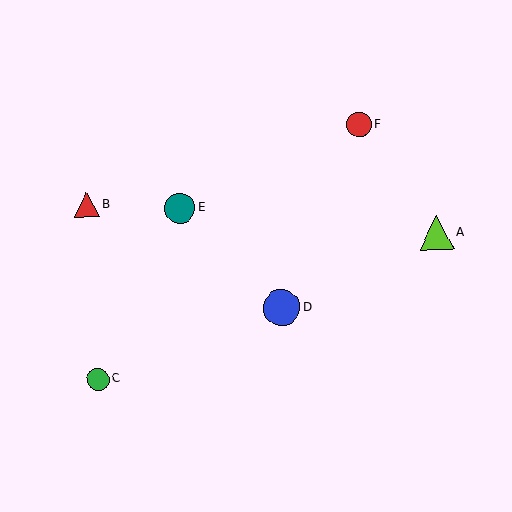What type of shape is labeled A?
Shape A is a lime triangle.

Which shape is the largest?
The blue circle (labeled D) is the largest.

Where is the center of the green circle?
The center of the green circle is at (98, 380).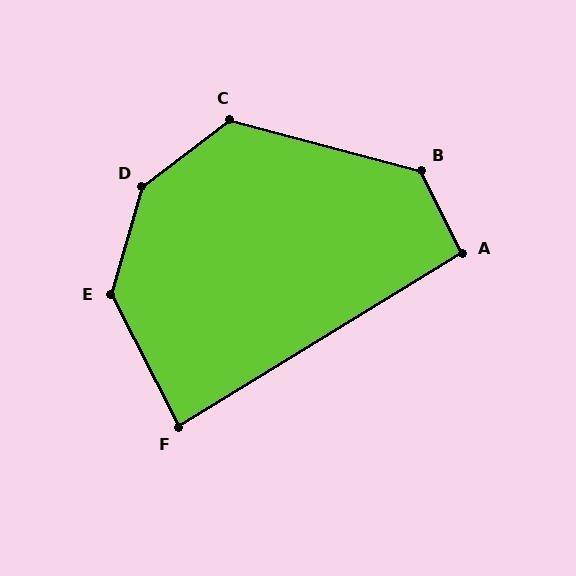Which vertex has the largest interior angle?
D, at approximately 143 degrees.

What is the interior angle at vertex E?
Approximately 137 degrees (obtuse).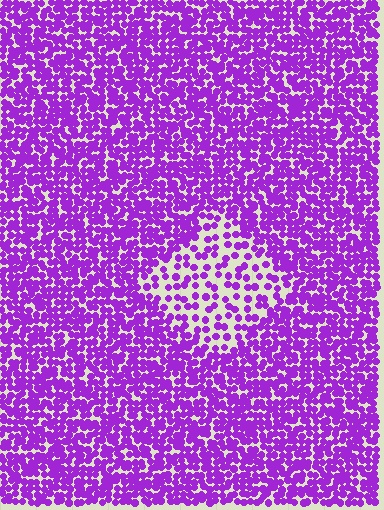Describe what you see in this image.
The image contains small purple elements arranged at two different densities. A diamond-shaped region is visible where the elements are less densely packed than the surrounding area.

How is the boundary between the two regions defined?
The boundary is defined by a change in element density (approximately 2.3x ratio). All elements are the same color, size, and shape.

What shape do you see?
I see a diamond.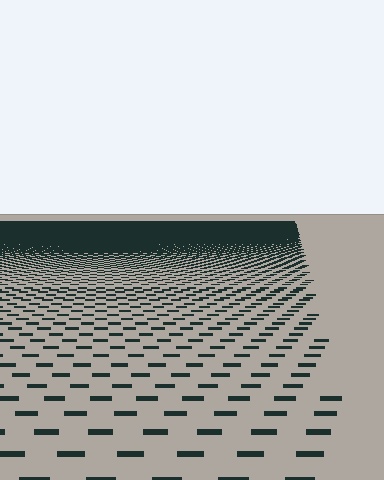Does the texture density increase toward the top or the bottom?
Density increases toward the top.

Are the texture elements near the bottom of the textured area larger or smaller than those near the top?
Larger. Near the bottom, elements are closer to the viewer and appear at a bigger on-screen size.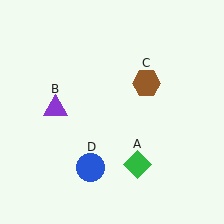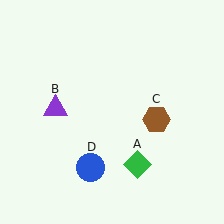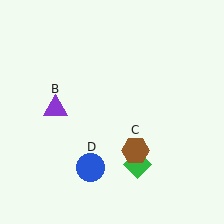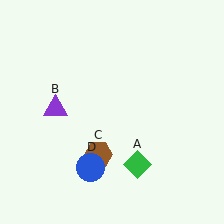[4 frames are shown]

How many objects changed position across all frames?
1 object changed position: brown hexagon (object C).